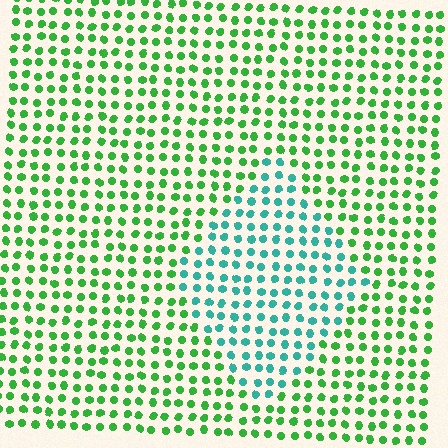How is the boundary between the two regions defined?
The boundary is defined purely by a slight shift in hue (about 47 degrees). Spacing, size, and orientation are identical on both sides.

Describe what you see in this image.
The image is filled with small green elements in a uniform arrangement. A diamond-shaped region is visible where the elements are tinted to a slightly different hue, forming a subtle color boundary.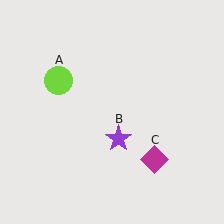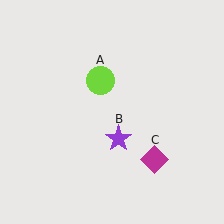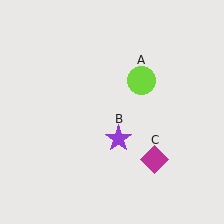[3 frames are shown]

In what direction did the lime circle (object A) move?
The lime circle (object A) moved right.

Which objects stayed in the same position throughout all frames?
Purple star (object B) and magenta diamond (object C) remained stationary.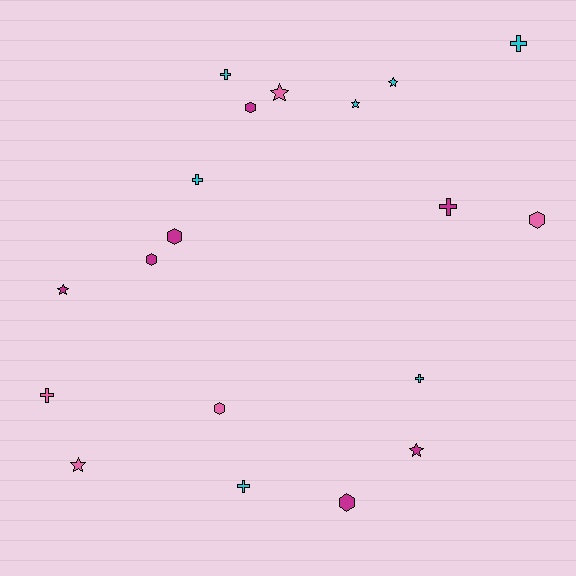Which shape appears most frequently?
Cross, with 7 objects.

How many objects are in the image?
There are 19 objects.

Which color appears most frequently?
Cyan, with 7 objects.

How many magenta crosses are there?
There is 1 magenta cross.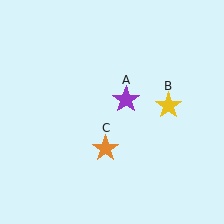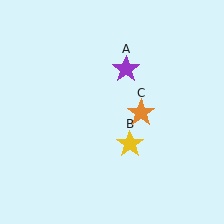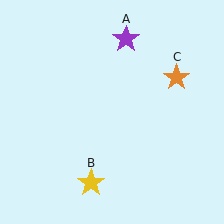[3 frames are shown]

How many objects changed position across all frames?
3 objects changed position: purple star (object A), yellow star (object B), orange star (object C).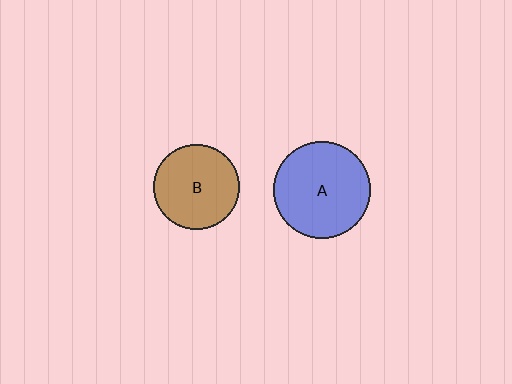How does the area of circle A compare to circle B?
Approximately 1.3 times.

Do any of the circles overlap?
No, none of the circles overlap.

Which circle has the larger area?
Circle A (blue).